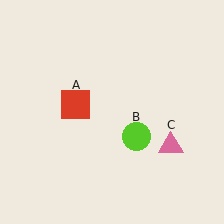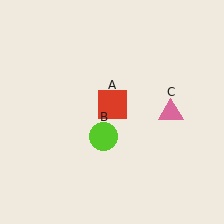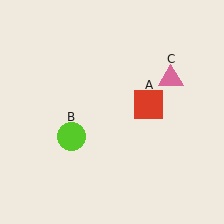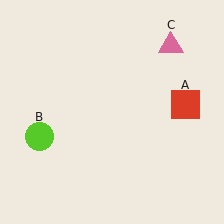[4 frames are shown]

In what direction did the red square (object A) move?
The red square (object A) moved right.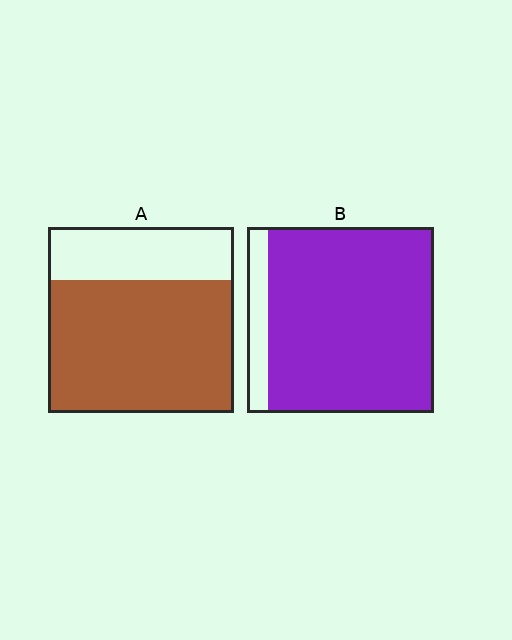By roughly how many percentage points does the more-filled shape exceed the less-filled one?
By roughly 15 percentage points (B over A).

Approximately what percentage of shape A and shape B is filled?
A is approximately 70% and B is approximately 90%.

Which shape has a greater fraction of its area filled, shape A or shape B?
Shape B.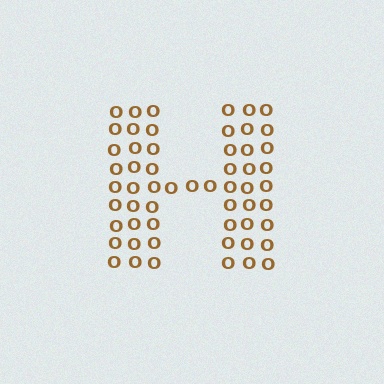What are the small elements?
The small elements are letter O's.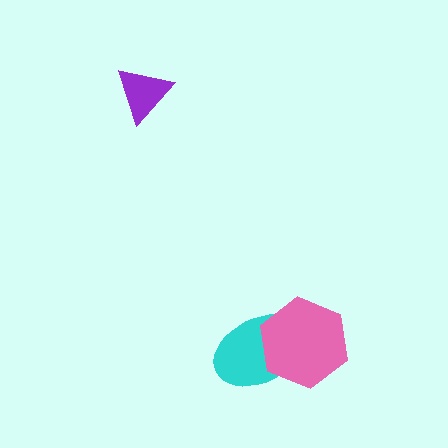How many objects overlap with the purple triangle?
0 objects overlap with the purple triangle.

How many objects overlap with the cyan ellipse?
1 object overlaps with the cyan ellipse.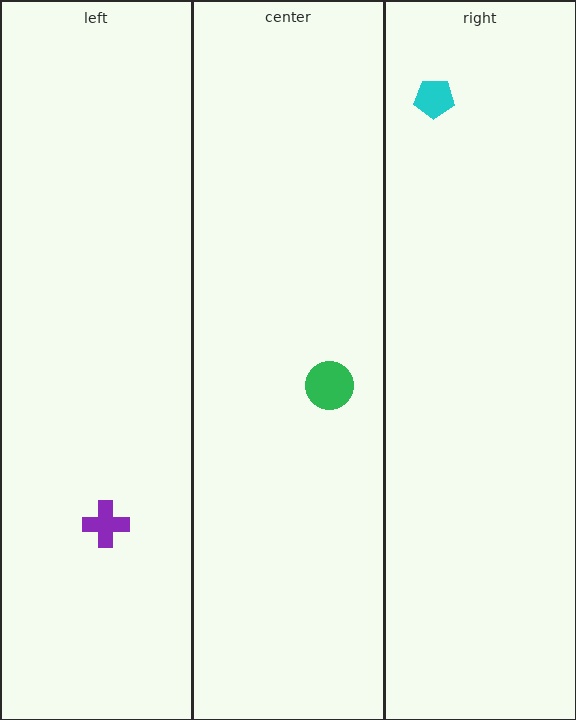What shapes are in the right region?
The cyan pentagon.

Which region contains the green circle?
The center region.